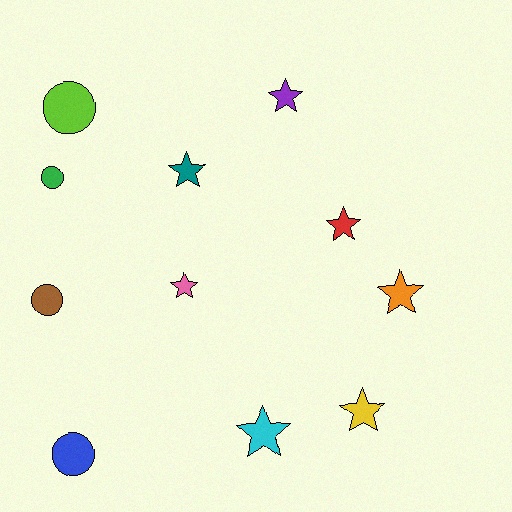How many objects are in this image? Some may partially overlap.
There are 11 objects.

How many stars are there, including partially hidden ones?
There are 7 stars.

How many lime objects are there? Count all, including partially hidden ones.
There is 1 lime object.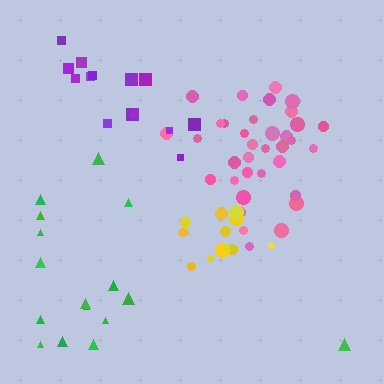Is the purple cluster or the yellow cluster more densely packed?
Yellow.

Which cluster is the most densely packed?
Yellow.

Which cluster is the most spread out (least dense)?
Green.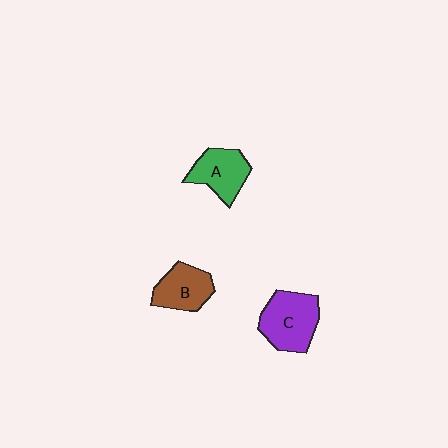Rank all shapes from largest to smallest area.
From largest to smallest: C (purple), A (green), B (brown).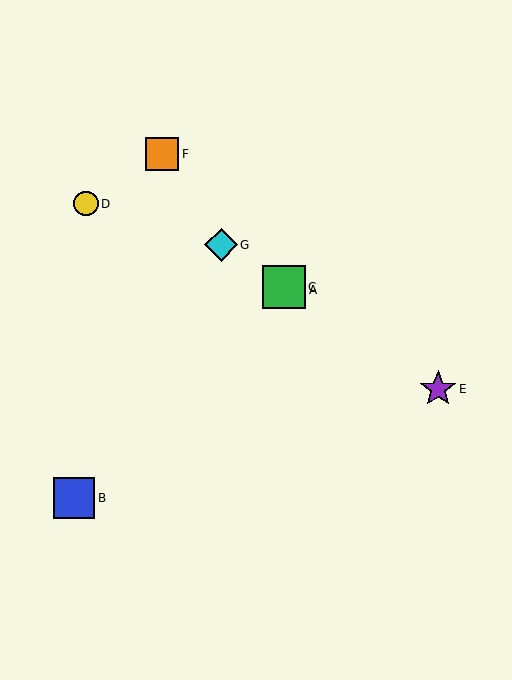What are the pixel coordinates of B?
Object B is at (74, 498).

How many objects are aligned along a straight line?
4 objects (A, C, E, G) are aligned along a straight line.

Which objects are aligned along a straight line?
Objects A, C, E, G are aligned along a straight line.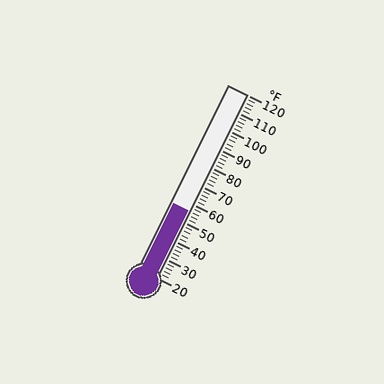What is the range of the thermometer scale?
The thermometer scale ranges from 20°F to 120°F.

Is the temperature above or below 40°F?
The temperature is above 40°F.